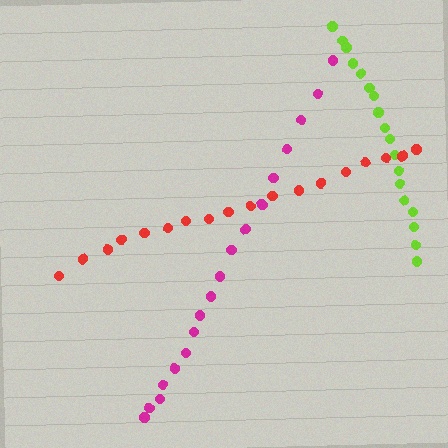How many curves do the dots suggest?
There are 3 distinct paths.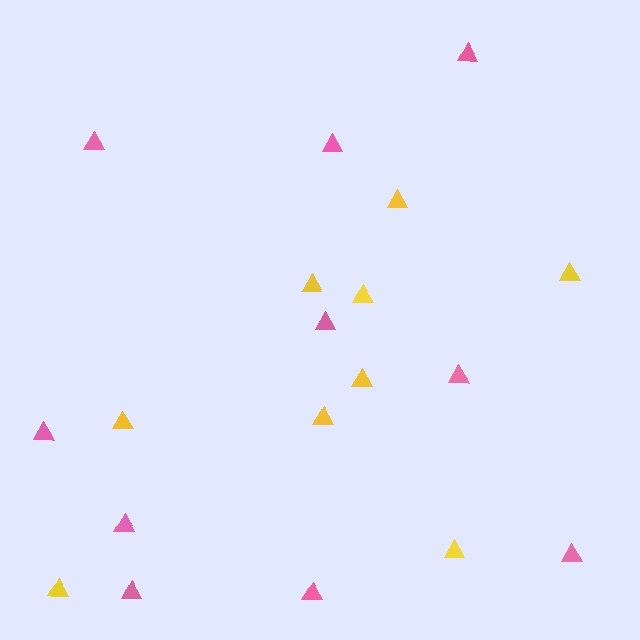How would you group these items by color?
There are 2 groups: one group of pink triangles (10) and one group of yellow triangles (9).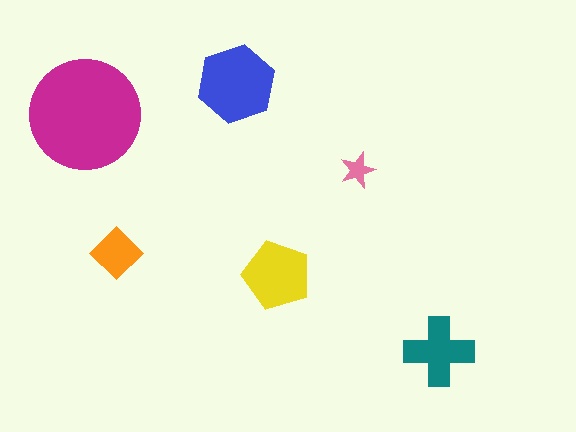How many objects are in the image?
There are 6 objects in the image.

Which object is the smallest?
The pink star.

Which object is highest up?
The blue hexagon is topmost.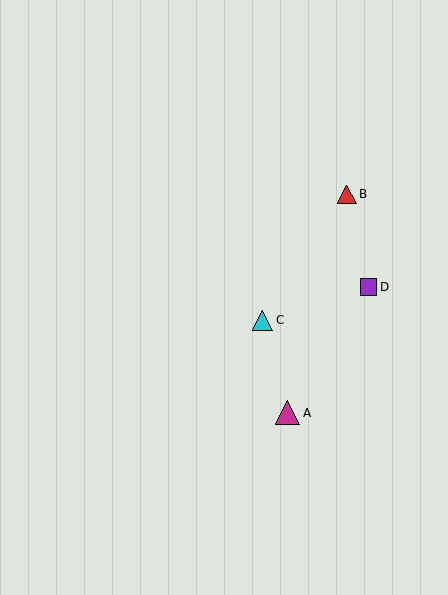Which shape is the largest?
The magenta triangle (labeled A) is the largest.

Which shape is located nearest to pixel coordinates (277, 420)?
The magenta triangle (labeled A) at (287, 413) is nearest to that location.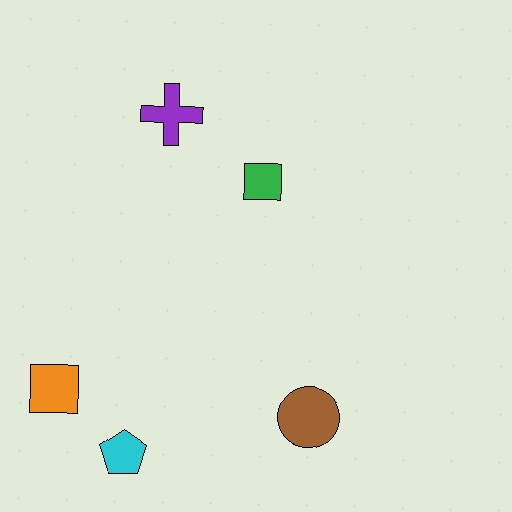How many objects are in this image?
There are 5 objects.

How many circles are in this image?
There is 1 circle.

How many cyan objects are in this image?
There is 1 cyan object.